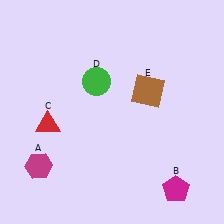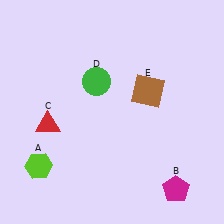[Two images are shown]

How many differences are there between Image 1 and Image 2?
There is 1 difference between the two images.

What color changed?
The hexagon (A) changed from magenta in Image 1 to lime in Image 2.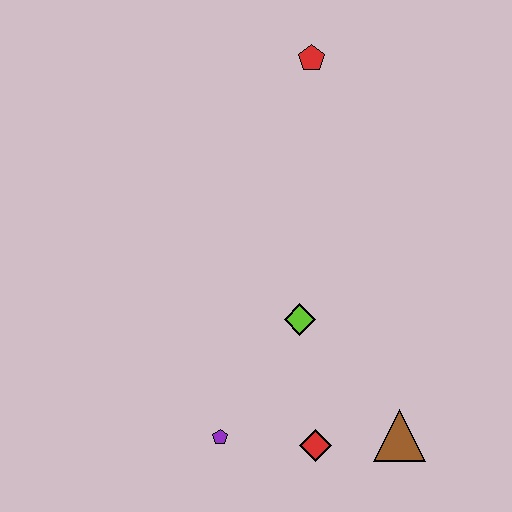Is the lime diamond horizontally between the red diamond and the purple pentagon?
Yes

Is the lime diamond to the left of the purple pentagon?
No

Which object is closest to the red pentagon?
The lime diamond is closest to the red pentagon.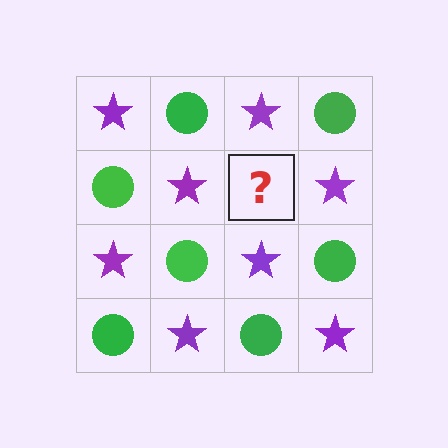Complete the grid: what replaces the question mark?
The question mark should be replaced with a green circle.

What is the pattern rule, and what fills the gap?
The rule is that it alternates purple star and green circle in a checkerboard pattern. The gap should be filled with a green circle.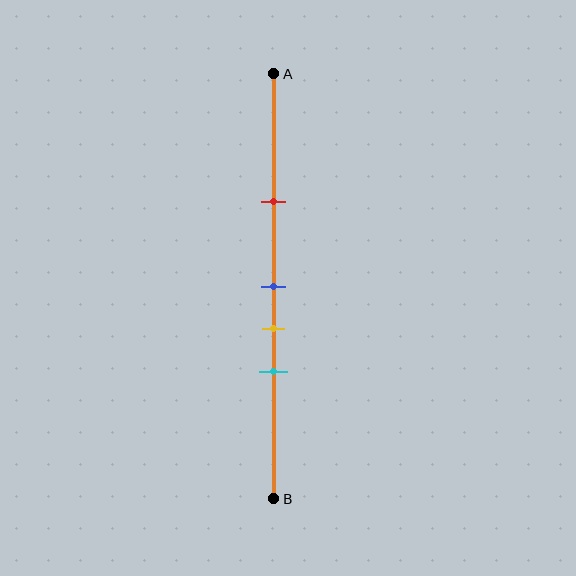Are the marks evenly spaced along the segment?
No, the marks are not evenly spaced.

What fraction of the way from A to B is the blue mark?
The blue mark is approximately 50% (0.5) of the way from A to B.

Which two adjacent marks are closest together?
The blue and yellow marks are the closest adjacent pair.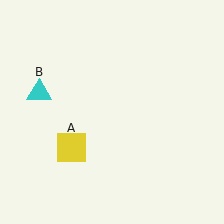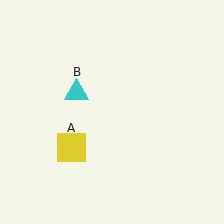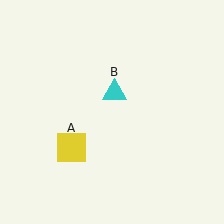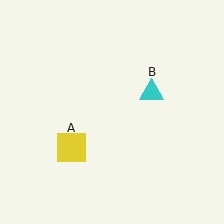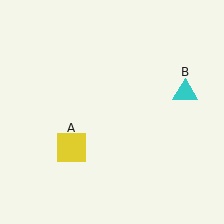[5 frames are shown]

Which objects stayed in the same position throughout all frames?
Yellow square (object A) remained stationary.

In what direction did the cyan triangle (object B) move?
The cyan triangle (object B) moved right.